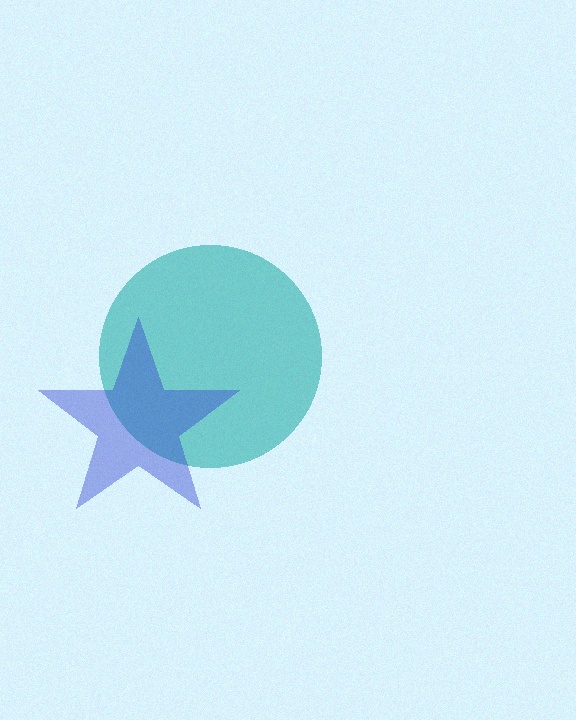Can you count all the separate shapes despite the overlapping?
Yes, there are 2 separate shapes.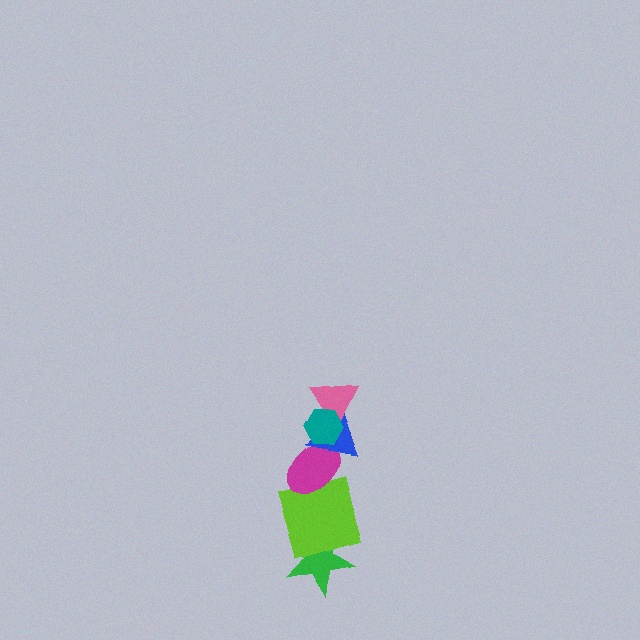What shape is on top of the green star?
The lime square is on top of the green star.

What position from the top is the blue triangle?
The blue triangle is 3rd from the top.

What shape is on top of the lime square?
The magenta ellipse is on top of the lime square.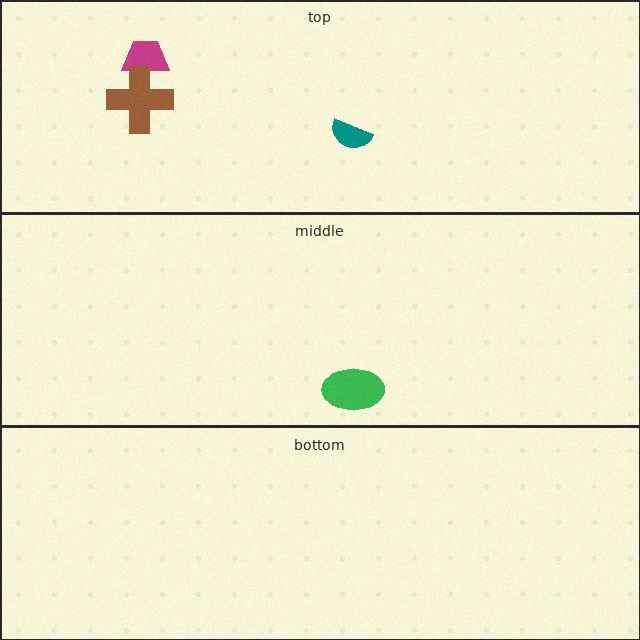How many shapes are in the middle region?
1.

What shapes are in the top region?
The magenta trapezoid, the brown cross, the teal semicircle.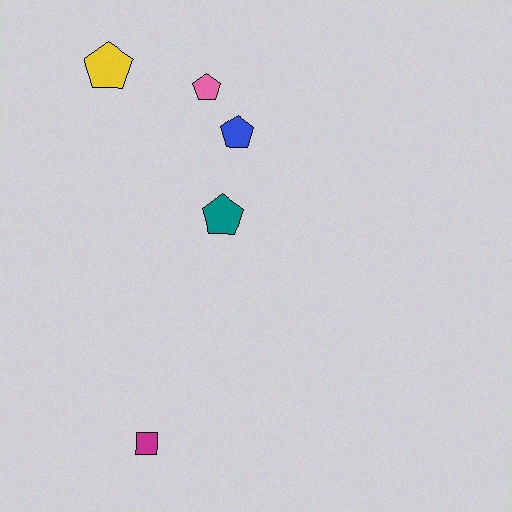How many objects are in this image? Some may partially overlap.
There are 5 objects.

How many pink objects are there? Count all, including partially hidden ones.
There is 1 pink object.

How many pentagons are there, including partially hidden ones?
There are 4 pentagons.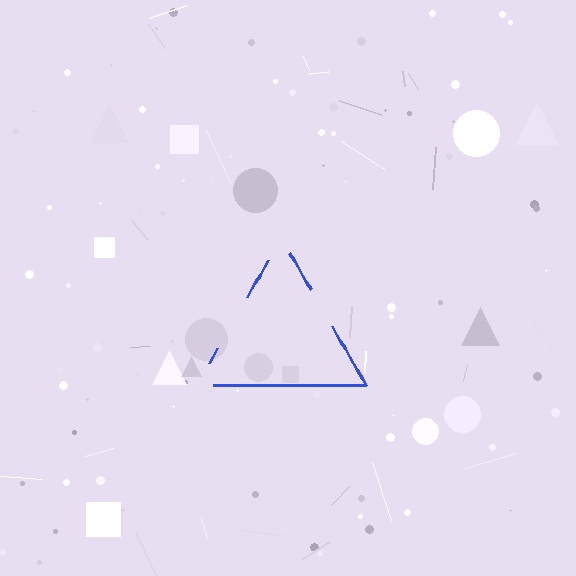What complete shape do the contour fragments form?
The contour fragments form a triangle.